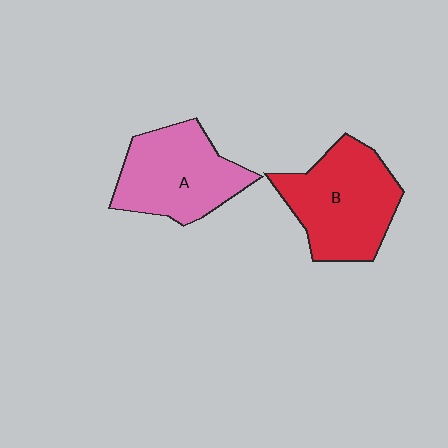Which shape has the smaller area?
Shape A (pink).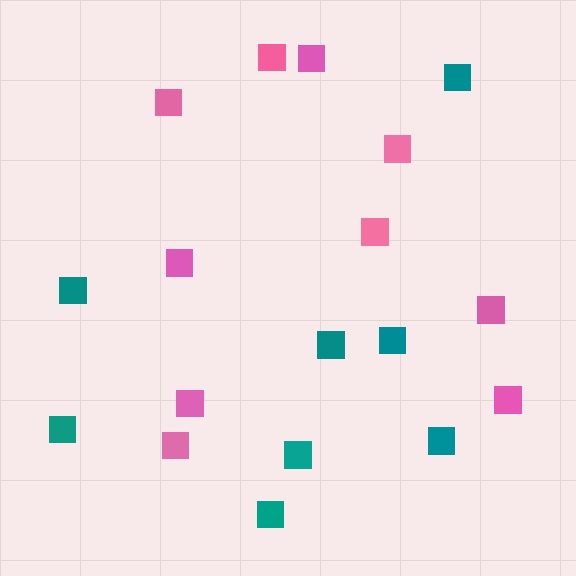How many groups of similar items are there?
There are 2 groups: one group of teal squares (8) and one group of pink squares (10).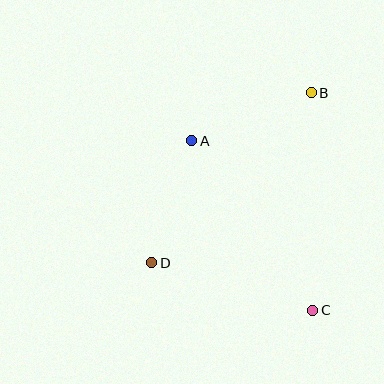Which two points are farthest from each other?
Points B and D are farthest from each other.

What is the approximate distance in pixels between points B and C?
The distance between B and C is approximately 217 pixels.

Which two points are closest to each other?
Points A and B are closest to each other.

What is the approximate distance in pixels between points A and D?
The distance between A and D is approximately 129 pixels.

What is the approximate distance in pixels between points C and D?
The distance between C and D is approximately 168 pixels.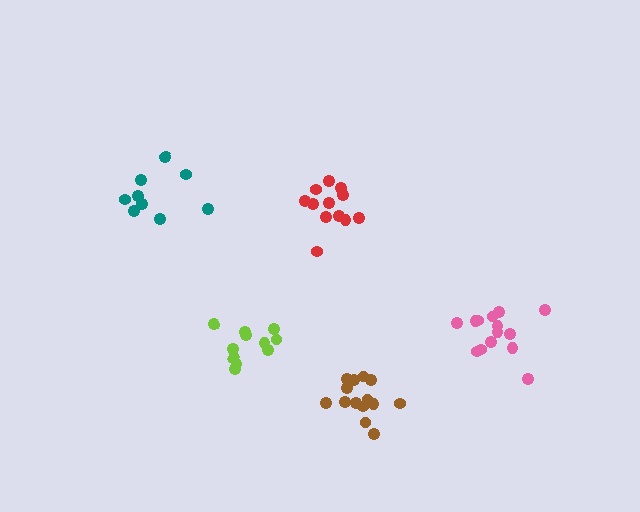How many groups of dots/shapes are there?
There are 5 groups.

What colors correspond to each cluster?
The clusters are colored: brown, pink, lime, red, teal.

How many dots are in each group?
Group 1: 14 dots, Group 2: 14 dots, Group 3: 11 dots, Group 4: 12 dots, Group 5: 9 dots (60 total).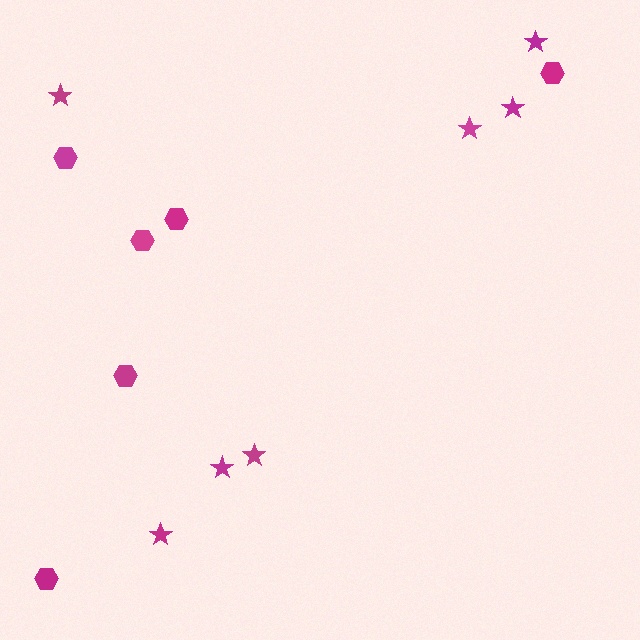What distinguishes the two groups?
There are 2 groups: one group of stars (7) and one group of hexagons (6).